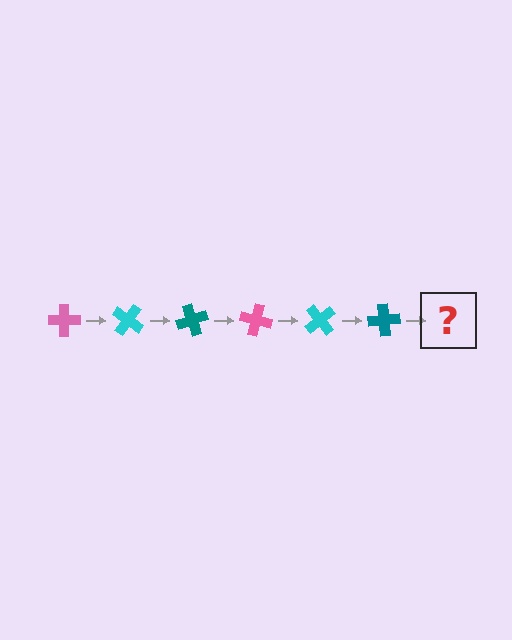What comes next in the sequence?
The next element should be a pink cross, rotated 210 degrees from the start.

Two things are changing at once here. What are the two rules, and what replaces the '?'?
The two rules are that it rotates 35 degrees each step and the color cycles through pink, cyan, and teal. The '?' should be a pink cross, rotated 210 degrees from the start.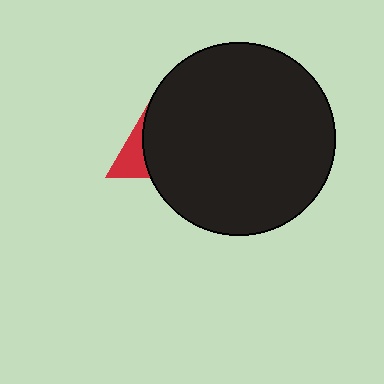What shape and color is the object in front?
The object in front is a black circle.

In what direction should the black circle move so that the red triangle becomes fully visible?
The black circle should move right. That is the shortest direction to clear the overlap and leave the red triangle fully visible.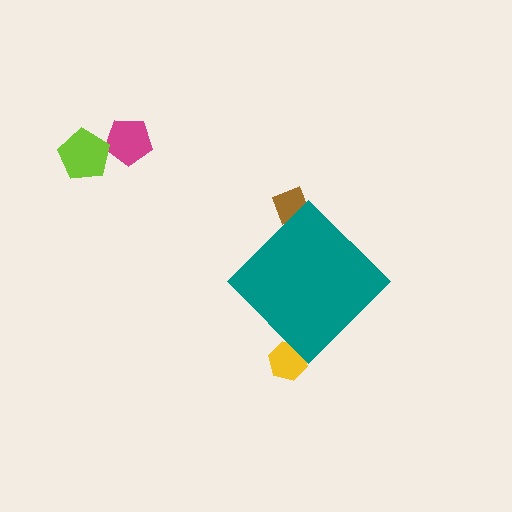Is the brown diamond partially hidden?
Yes, the brown diamond is partially hidden behind the teal diamond.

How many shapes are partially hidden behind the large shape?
2 shapes are partially hidden.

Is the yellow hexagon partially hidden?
Yes, the yellow hexagon is partially hidden behind the teal diamond.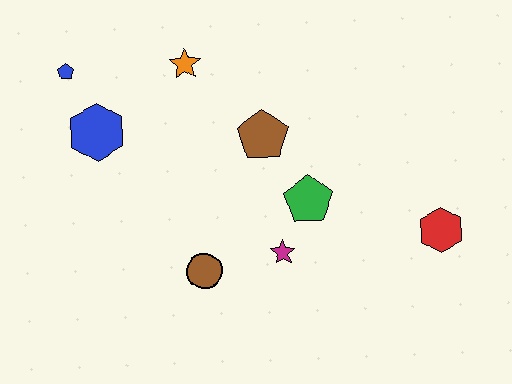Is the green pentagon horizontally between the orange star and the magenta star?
No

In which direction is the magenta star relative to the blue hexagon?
The magenta star is to the right of the blue hexagon.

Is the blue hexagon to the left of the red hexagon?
Yes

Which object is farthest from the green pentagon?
The blue pentagon is farthest from the green pentagon.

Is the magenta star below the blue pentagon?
Yes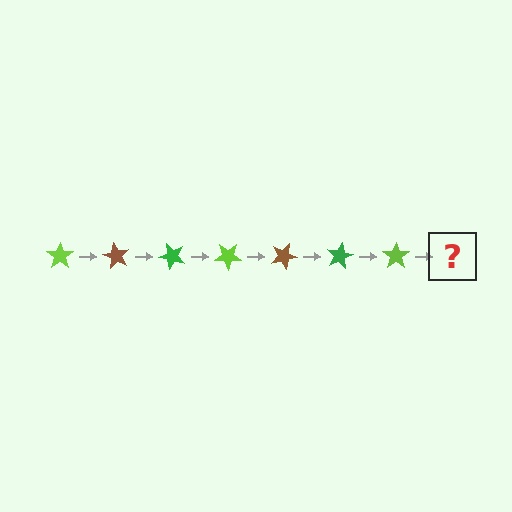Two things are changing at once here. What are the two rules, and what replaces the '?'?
The two rules are that it rotates 60 degrees each step and the color cycles through lime, brown, and green. The '?' should be a brown star, rotated 420 degrees from the start.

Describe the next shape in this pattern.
It should be a brown star, rotated 420 degrees from the start.